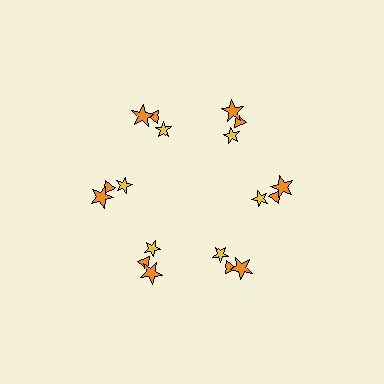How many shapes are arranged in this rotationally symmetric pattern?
There are 18 shapes, arranged in 6 groups of 3.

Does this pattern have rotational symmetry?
Yes, this pattern has 6-fold rotational symmetry. It looks the same after rotating 60 degrees around the center.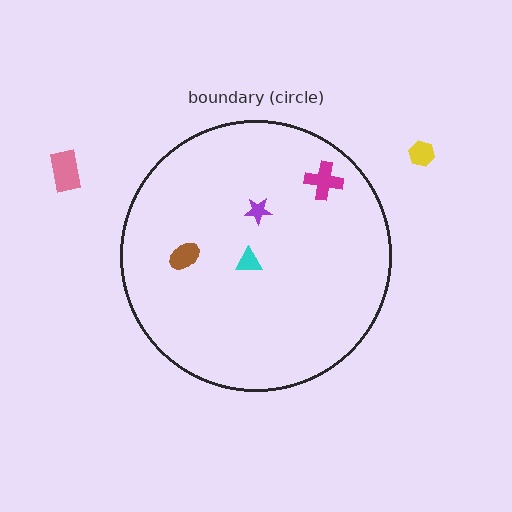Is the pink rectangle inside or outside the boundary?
Outside.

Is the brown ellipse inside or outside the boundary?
Inside.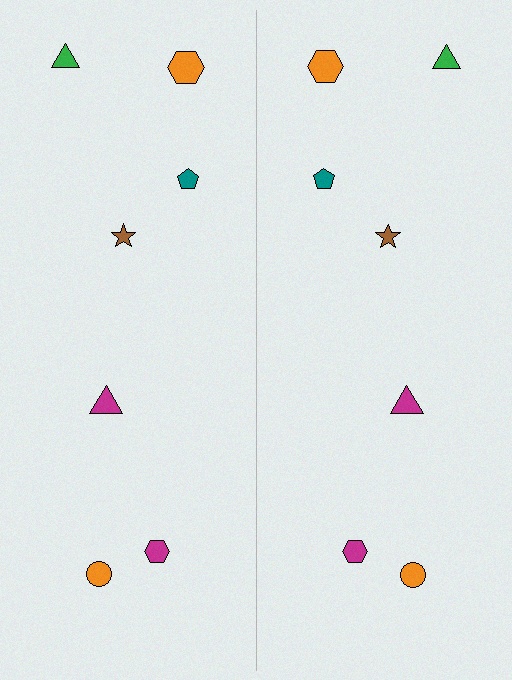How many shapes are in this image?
There are 14 shapes in this image.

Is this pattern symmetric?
Yes, this pattern has bilateral (reflection) symmetry.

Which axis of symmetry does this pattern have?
The pattern has a vertical axis of symmetry running through the center of the image.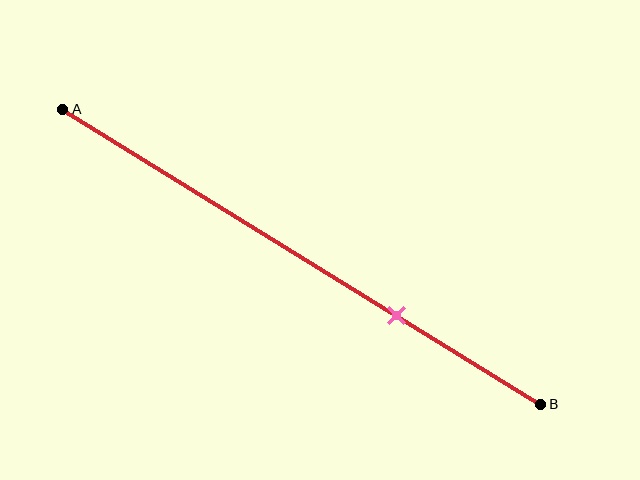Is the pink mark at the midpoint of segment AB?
No, the mark is at about 70% from A, not at the 50% midpoint.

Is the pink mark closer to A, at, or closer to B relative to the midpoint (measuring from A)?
The pink mark is closer to point B than the midpoint of segment AB.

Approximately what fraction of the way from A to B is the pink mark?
The pink mark is approximately 70% of the way from A to B.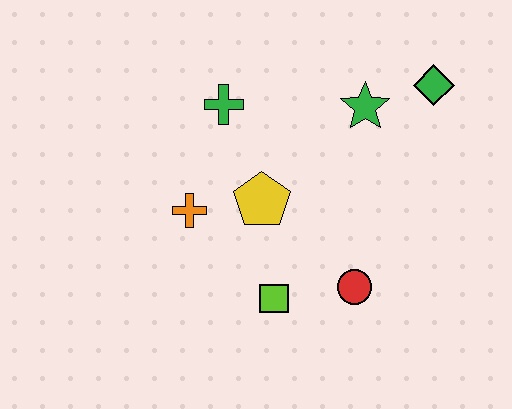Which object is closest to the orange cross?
The yellow pentagon is closest to the orange cross.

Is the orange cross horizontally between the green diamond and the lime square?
No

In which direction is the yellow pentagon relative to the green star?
The yellow pentagon is to the left of the green star.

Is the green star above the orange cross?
Yes